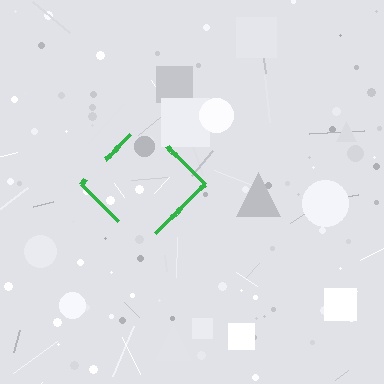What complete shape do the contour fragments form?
The contour fragments form a diamond.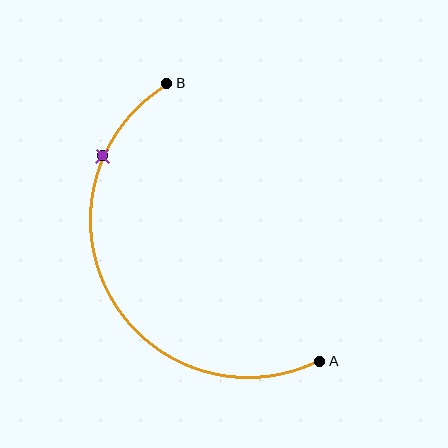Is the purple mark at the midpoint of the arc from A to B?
No. The purple mark lies on the arc but is closer to endpoint B. The arc midpoint would be at the point on the curve equidistant along the arc from both A and B.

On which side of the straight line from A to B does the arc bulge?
The arc bulges to the left of the straight line connecting A and B.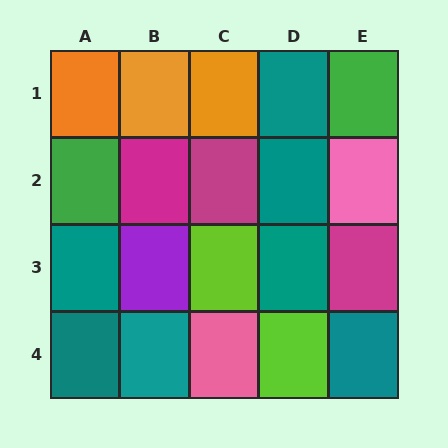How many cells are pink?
2 cells are pink.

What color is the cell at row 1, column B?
Orange.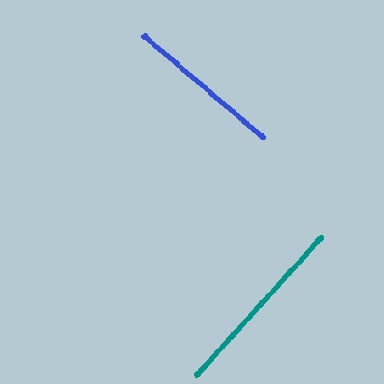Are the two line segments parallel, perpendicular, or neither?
Perpendicular — they meet at approximately 88°.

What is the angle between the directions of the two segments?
Approximately 88 degrees.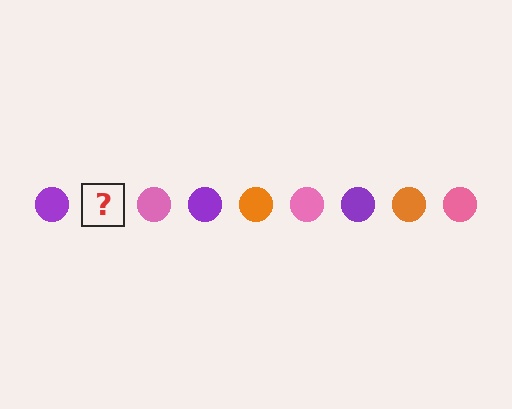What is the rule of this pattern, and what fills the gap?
The rule is that the pattern cycles through purple, orange, pink circles. The gap should be filled with an orange circle.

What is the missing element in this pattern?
The missing element is an orange circle.